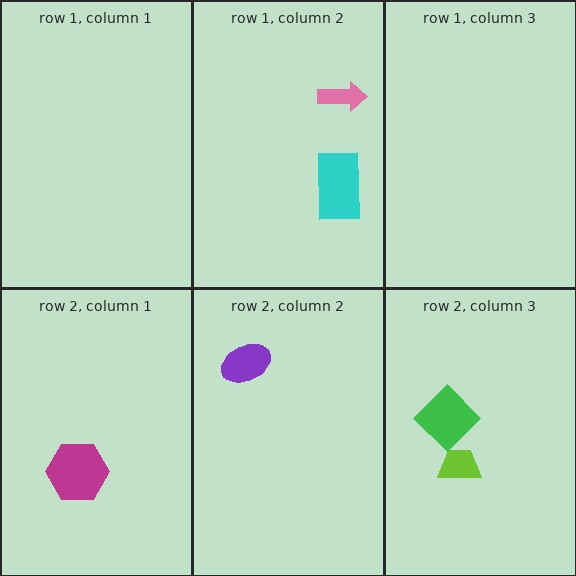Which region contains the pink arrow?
The row 1, column 2 region.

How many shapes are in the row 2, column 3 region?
2.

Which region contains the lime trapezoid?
The row 2, column 3 region.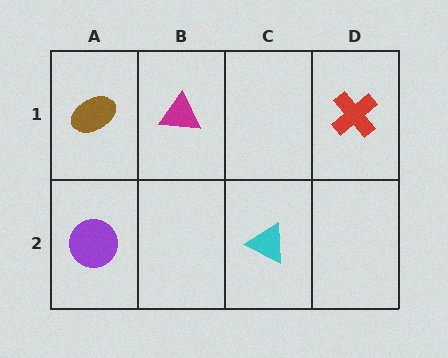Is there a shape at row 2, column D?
No, that cell is empty.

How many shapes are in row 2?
2 shapes.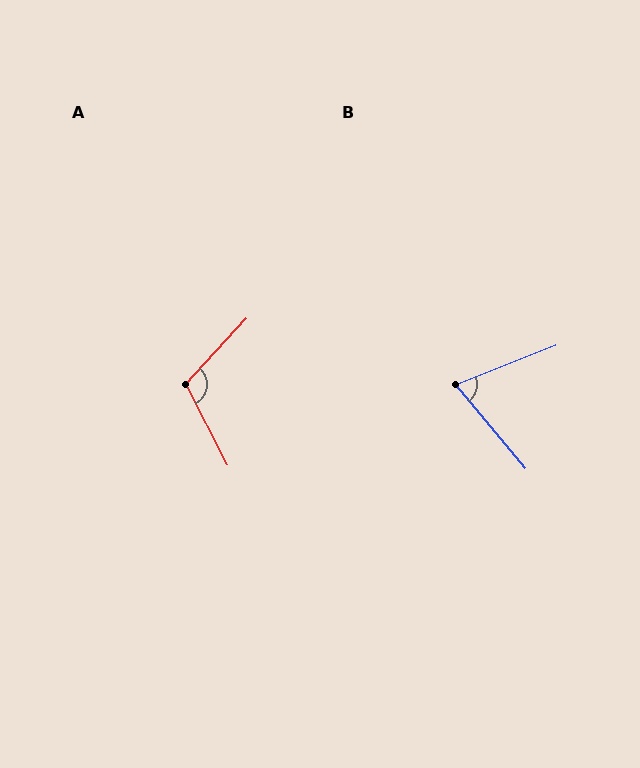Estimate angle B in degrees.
Approximately 72 degrees.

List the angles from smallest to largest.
B (72°), A (110°).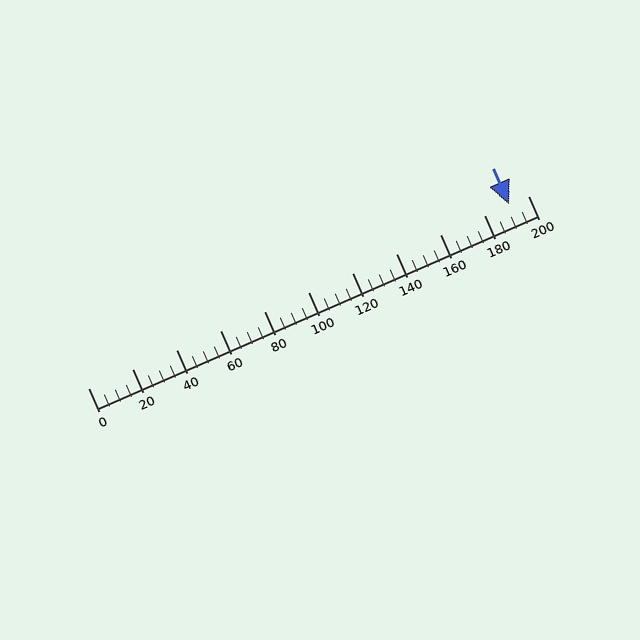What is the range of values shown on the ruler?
The ruler shows values from 0 to 200.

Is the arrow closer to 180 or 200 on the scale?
The arrow is closer to 200.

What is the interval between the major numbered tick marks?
The major tick marks are spaced 20 units apart.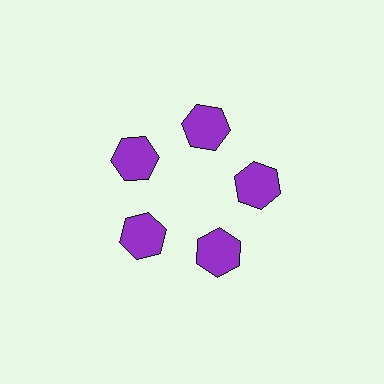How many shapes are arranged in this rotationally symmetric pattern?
There are 5 shapes, arranged in 5 groups of 1.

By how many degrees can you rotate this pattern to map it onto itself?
The pattern maps onto itself every 72 degrees of rotation.